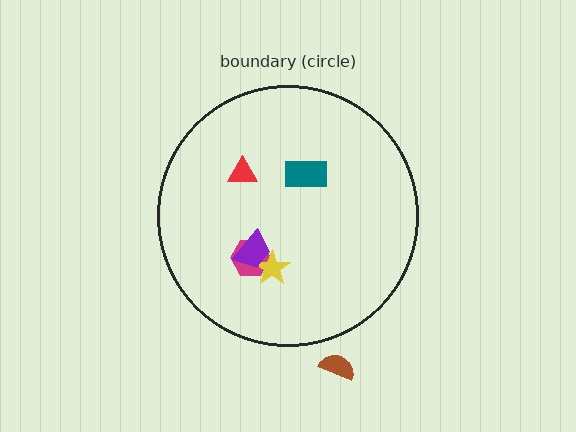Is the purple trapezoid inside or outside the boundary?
Inside.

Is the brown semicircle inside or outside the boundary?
Outside.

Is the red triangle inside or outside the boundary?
Inside.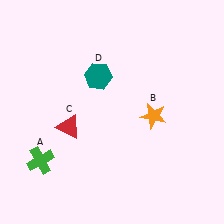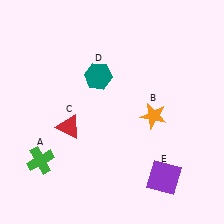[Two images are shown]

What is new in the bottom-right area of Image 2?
A purple square (E) was added in the bottom-right area of Image 2.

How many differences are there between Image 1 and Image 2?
There is 1 difference between the two images.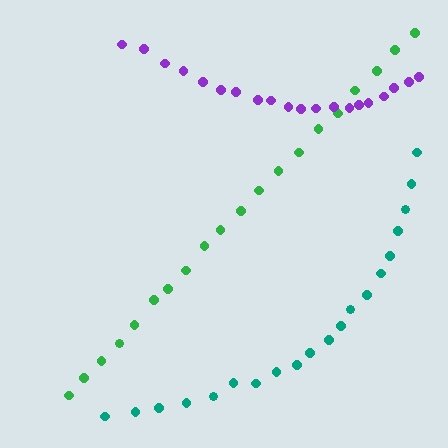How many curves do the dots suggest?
There are 3 distinct paths.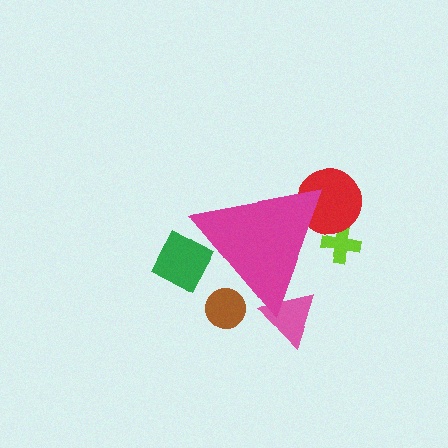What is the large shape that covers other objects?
A magenta triangle.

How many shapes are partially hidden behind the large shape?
5 shapes are partially hidden.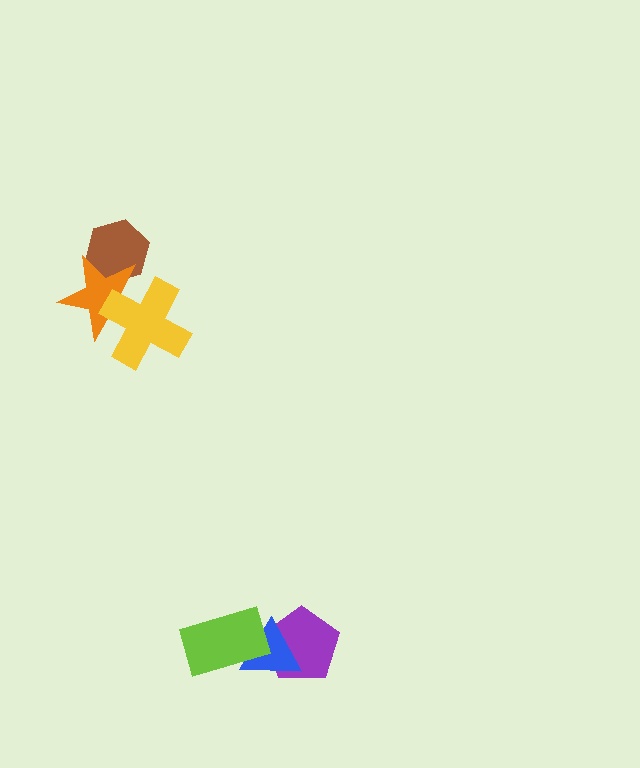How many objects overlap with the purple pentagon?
1 object overlaps with the purple pentagon.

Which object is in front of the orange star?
The yellow cross is in front of the orange star.